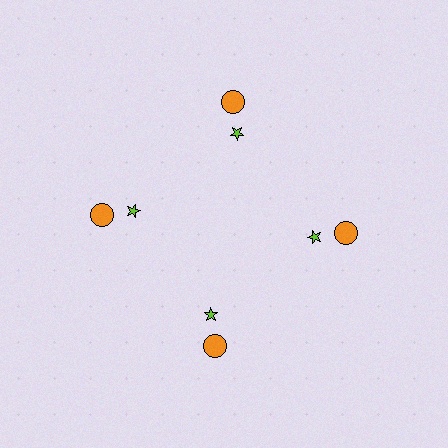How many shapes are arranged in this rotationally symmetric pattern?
There are 8 shapes, arranged in 4 groups of 2.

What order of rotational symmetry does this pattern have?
This pattern has 4-fold rotational symmetry.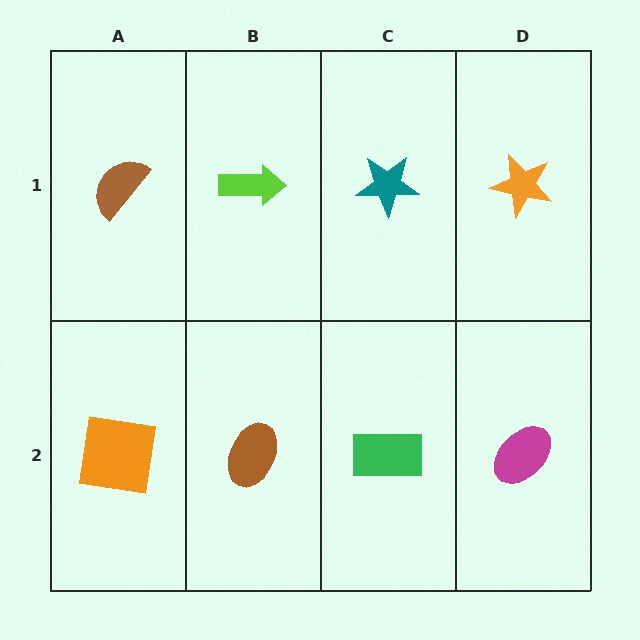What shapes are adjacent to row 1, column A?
An orange square (row 2, column A), a lime arrow (row 1, column B).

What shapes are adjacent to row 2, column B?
A lime arrow (row 1, column B), an orange square (row 2, column A), a green rectangle (row 2, column C).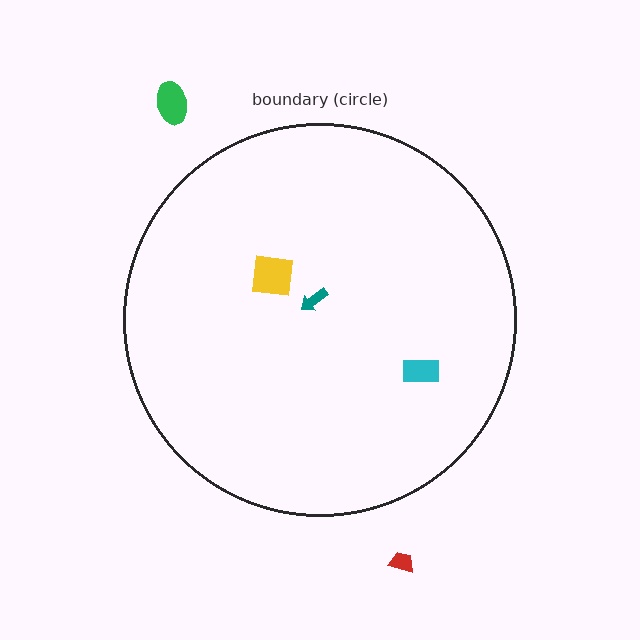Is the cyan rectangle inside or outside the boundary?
Inside.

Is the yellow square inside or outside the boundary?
Inside.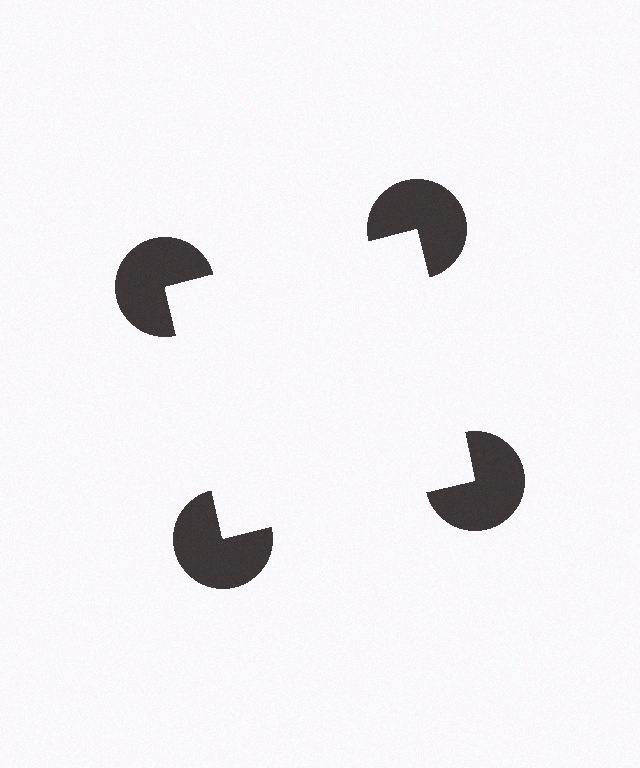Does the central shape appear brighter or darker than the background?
It typically appears slightly brighter than the background, even though no actual brightness change is drawn.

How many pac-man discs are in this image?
There are 4 — one at each vertex of the illusory square.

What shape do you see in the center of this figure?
An illusory square — its edges are inferred from the aligned wedge cuts in the pac-man discs, not physically drawn.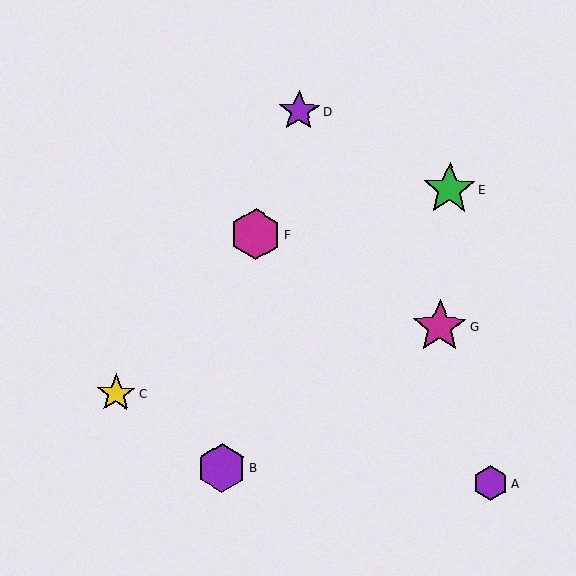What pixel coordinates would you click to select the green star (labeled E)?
Click at (449, 189) to select the green star E.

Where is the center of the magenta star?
The center of the magenta star is at (440, 327).